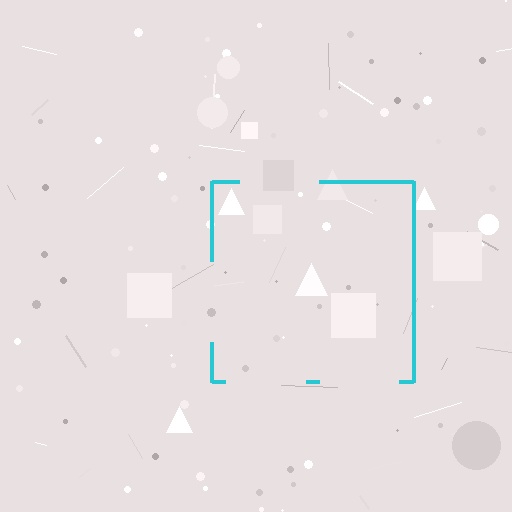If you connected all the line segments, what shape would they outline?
They would outline a square.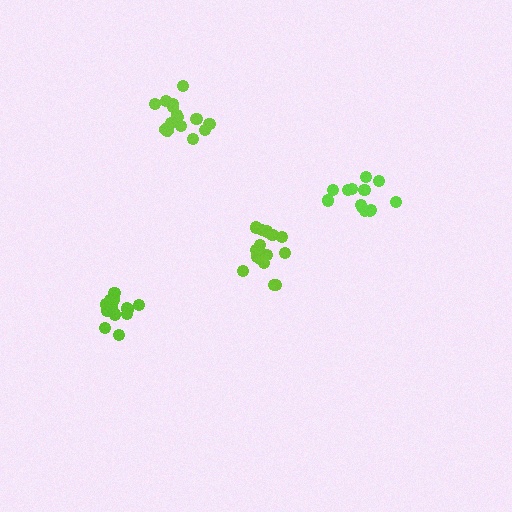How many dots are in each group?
Group 1: 18 dots, Group 2: 15 dots, Group 3: 13 dots, Group 4: 15 dots (61 total).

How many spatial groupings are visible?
There are 4 spatial groupings.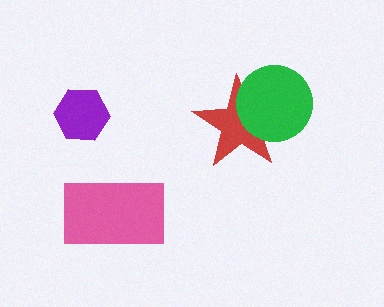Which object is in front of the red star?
The green circle is in front of the red star.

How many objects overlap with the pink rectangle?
0 objects overlap with the pink rectangle.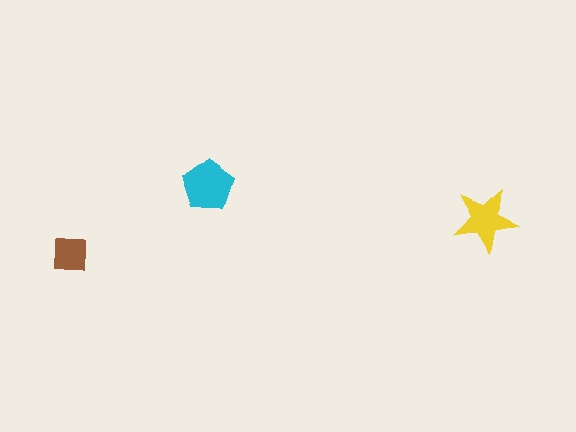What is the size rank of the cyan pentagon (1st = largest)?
1st.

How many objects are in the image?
There are 3 objects in the image.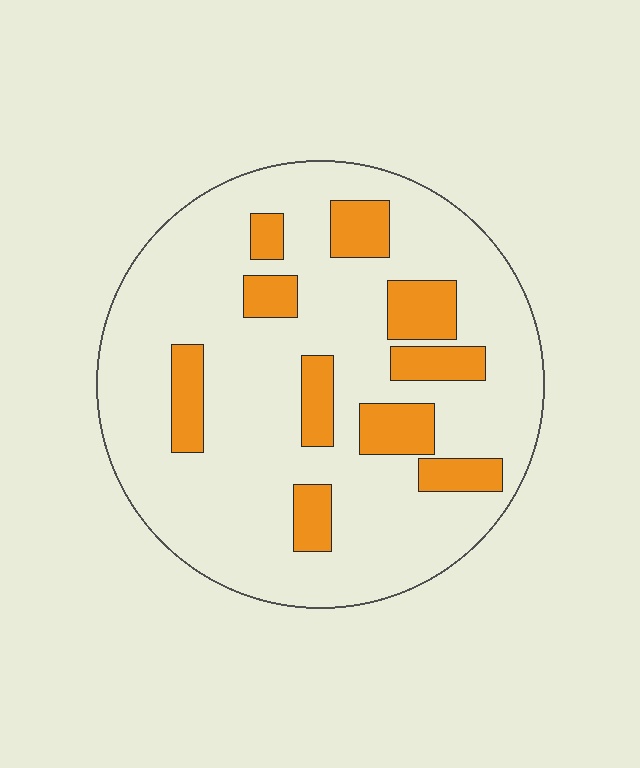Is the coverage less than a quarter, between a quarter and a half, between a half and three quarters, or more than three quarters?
Less than a quarter.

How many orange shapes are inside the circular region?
10.